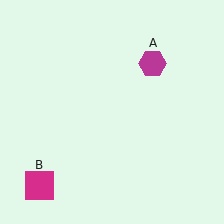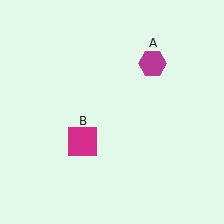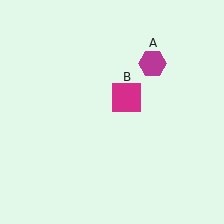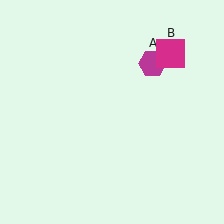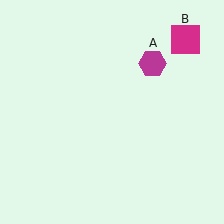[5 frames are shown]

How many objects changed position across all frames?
1 object changed position: magenta square (object B).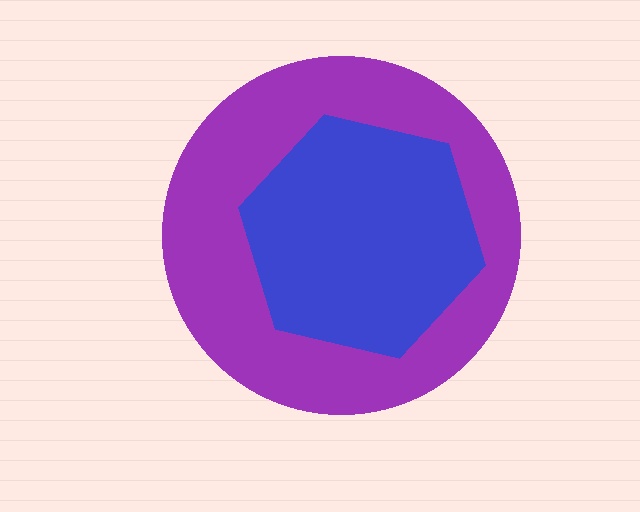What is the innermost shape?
The blue hexagon.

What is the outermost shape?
The purple circle.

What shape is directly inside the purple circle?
The blue hexagon.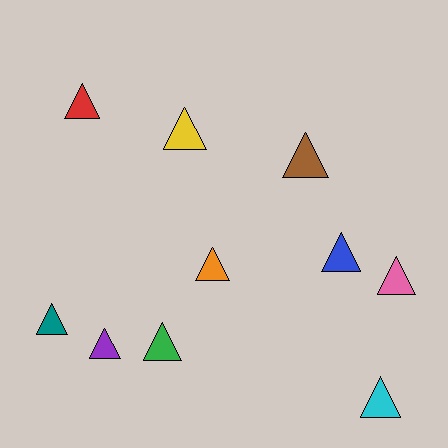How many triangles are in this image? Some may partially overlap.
There are 10 triangles.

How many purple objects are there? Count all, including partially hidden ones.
There is 1 purple object.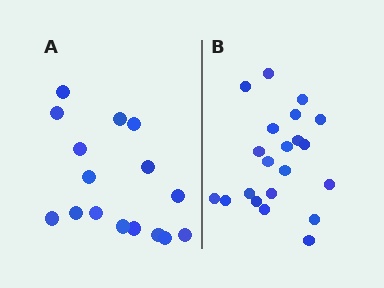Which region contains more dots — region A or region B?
Region B (the right region) has more dots.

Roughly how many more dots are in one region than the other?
Region B has about 5 more dots than region A.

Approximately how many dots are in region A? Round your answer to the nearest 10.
About 20 dots. (The exact count is 16, which rounds to 20.)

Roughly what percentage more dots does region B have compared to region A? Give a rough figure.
About 30% more.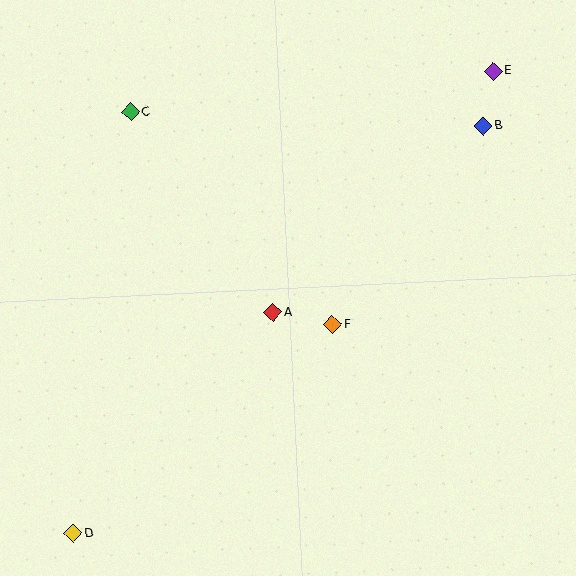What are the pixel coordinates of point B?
Point B is at (483, 126).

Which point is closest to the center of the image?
Point A at (273, 312) is closest to the center.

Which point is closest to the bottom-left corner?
Point D is closest to the bottom-left corner.